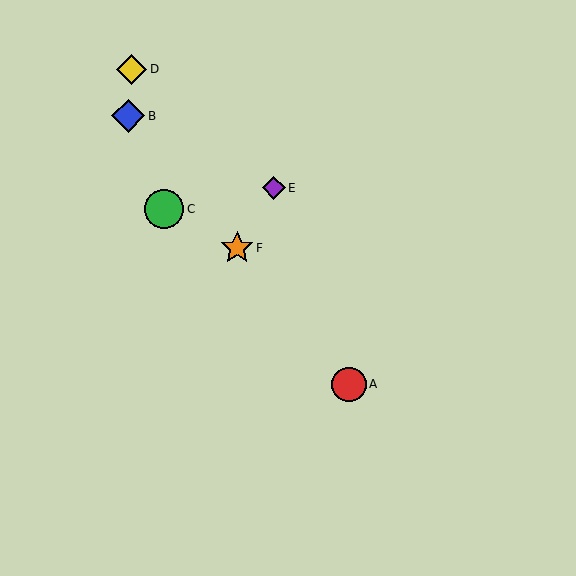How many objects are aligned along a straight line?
3 objects (A, B, F) are aligned along a straight line.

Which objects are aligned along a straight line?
Objects A, B, F are aligned along a straight line.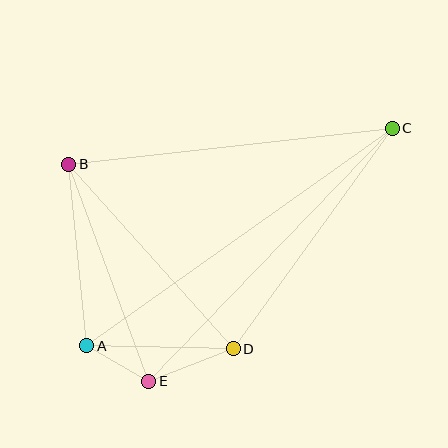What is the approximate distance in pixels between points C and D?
The distance between C and D is approximately 272 pixels.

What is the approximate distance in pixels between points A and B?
The distance between A and B is approximately 182 pixels.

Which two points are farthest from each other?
Points A and C are farthest from each other.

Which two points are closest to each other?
Points A and E are closest to each other.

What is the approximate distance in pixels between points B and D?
The distance between B and D is approximately 247 pixels.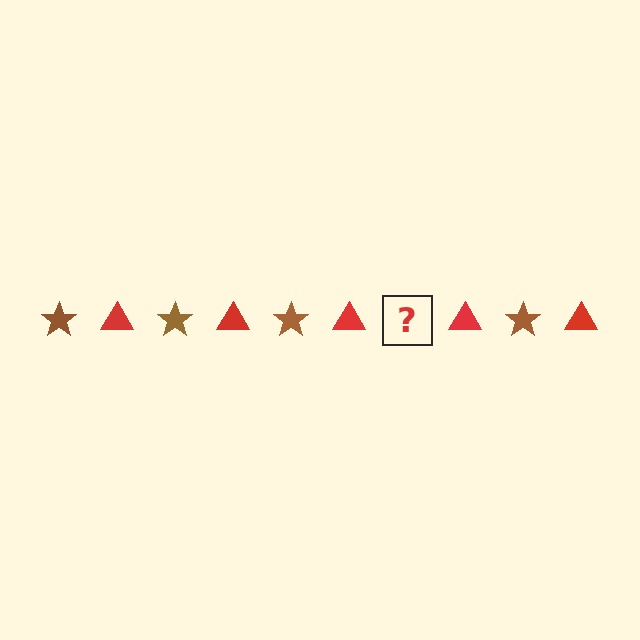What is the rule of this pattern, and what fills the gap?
The rule is that the pattern alternates between brown star and red triangle. The gap should be filled with a brown star.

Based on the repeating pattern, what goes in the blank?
The blank should be a brown star.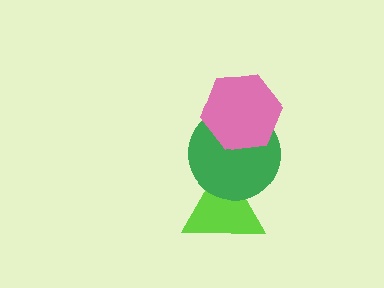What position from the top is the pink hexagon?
The pink hexagon is 1st from the top.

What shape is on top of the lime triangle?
The green circle is on top of the lime triangle.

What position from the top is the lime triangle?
The lime triangle is 3rd from the top.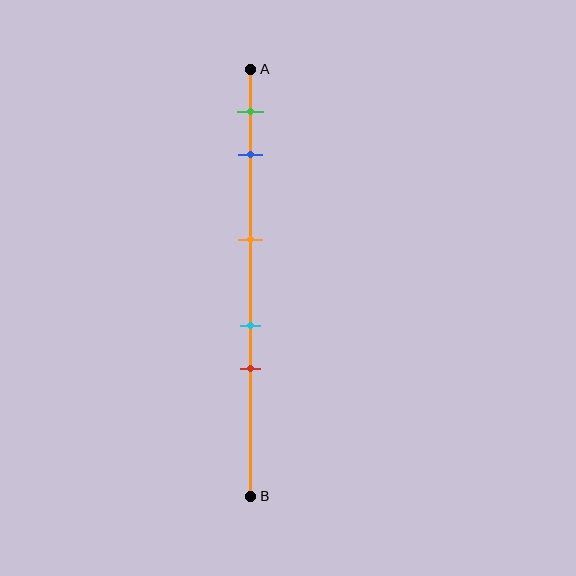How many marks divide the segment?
There are 5 marks dividing the segment.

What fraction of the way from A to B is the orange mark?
The orange mark is approximately 40% (0.4) of the way from A to B.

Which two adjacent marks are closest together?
The cyan and red marks are the closest adjacent pair.